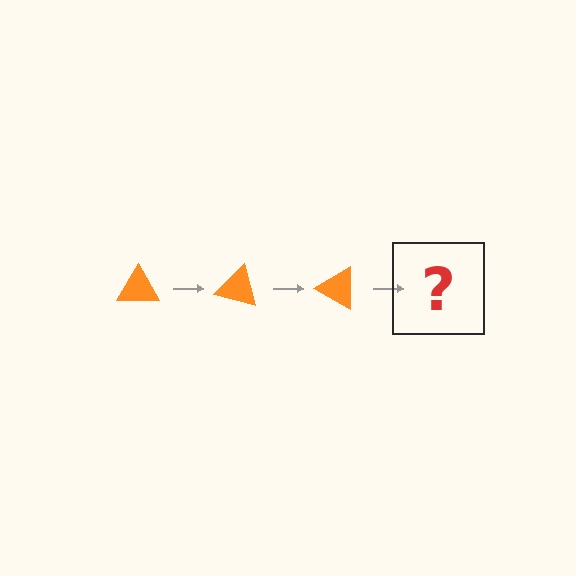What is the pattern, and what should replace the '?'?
The pattern is that the triangle rotates 15 degrees each step. The '?' should be an orange triangle rotated 45 degrees.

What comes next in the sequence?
The next element should be an orange triangle rotated 45 degrees.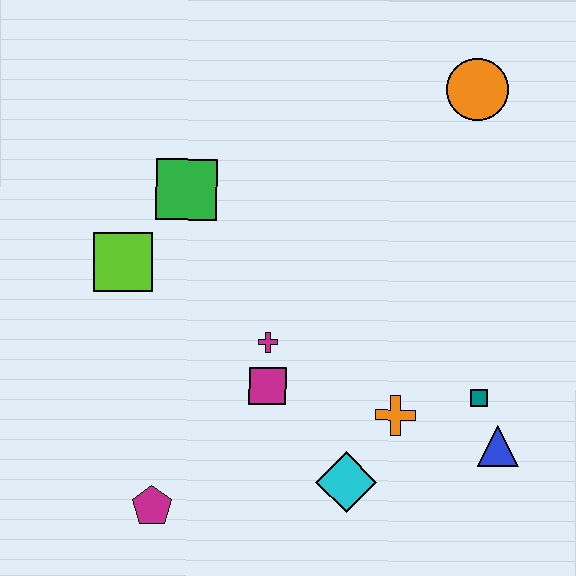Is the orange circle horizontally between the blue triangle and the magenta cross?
Yes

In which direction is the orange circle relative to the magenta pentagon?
The orange circle is above the magenta pentagon.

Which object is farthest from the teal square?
The lime square is farthest from the teal square.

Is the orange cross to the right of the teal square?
No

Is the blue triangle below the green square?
Yes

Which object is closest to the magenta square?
The magenta cross is closest to the magenta square.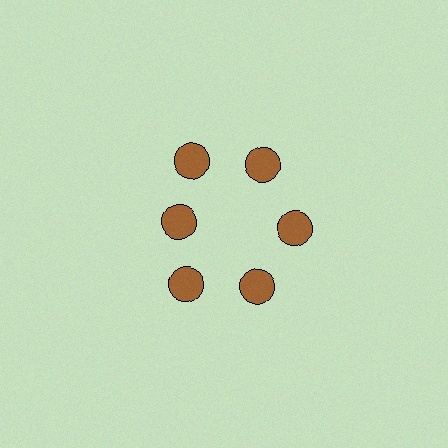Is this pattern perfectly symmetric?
No. The 6 brown circles are arranged in a ring, but one element near the 9 o'clock position is pulled inward toward the center, breaking the 6-fold rotational symmetry.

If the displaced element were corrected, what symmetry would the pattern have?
It would have 6-fold rotational symmetry — the pattern would map onto itself every 60 degrees.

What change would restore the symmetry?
The symmetry would be restored by moving it outward, back onto the ring so that all 6 circles sit at equal angles and equal distance from the center.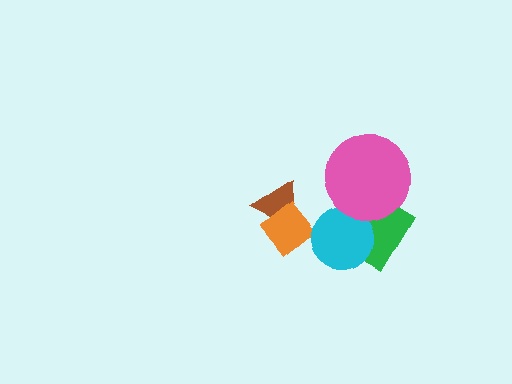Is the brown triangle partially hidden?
Yes, it is partially covered by another shape.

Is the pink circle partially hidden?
No, no other shape covers it.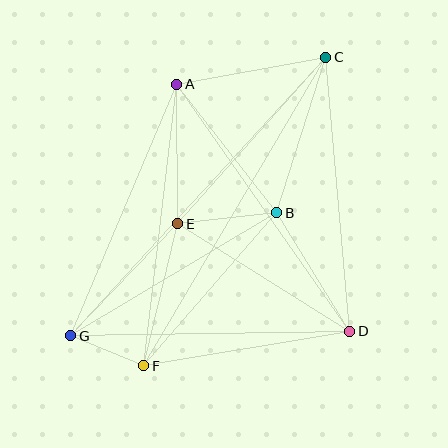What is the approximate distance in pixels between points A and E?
The distance between A and E is approximately 139 pixels.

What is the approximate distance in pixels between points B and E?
The distance between B and E is approximately 100 pixels.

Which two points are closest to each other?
Points F and G are closest to each other.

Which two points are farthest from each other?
Points C and G are farthest from each other.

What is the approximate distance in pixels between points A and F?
The distance between A and F is approximately 283 pixels.